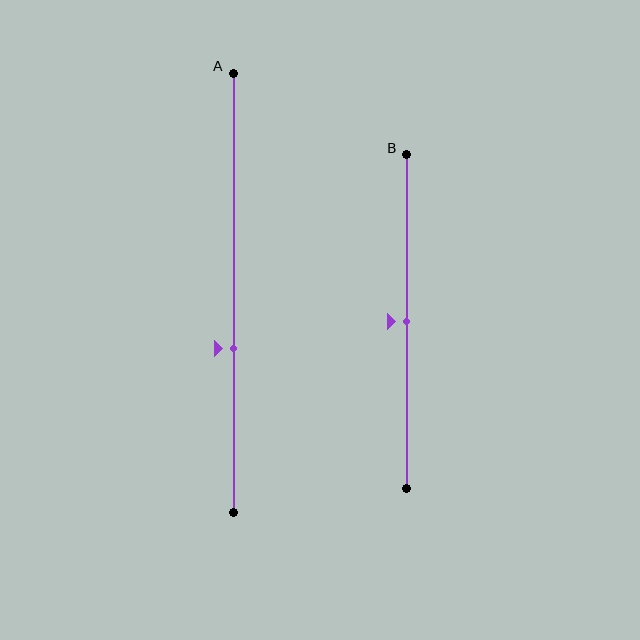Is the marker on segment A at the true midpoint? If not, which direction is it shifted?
No, the marker on segment A is shifted downward by about 13% of the segment length.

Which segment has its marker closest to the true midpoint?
Segment B has its marker closest to the true midpoint.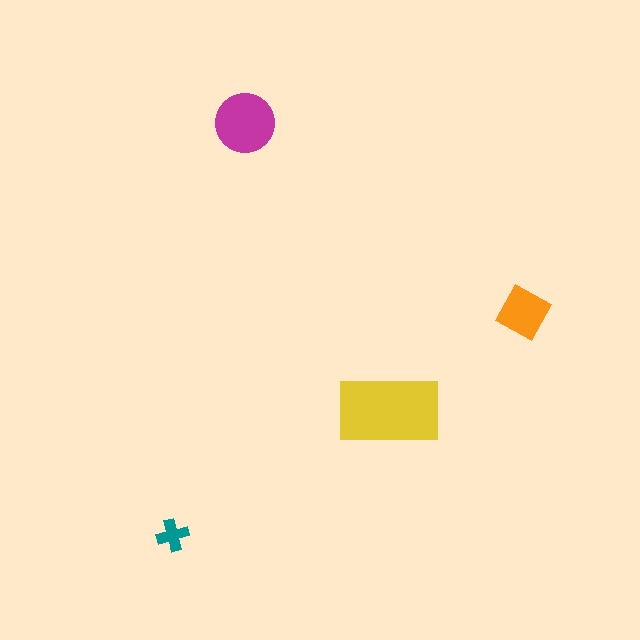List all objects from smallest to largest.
The teal cross, the orange square, the magenta circle, the yellow rectangle.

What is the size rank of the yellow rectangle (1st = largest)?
1st.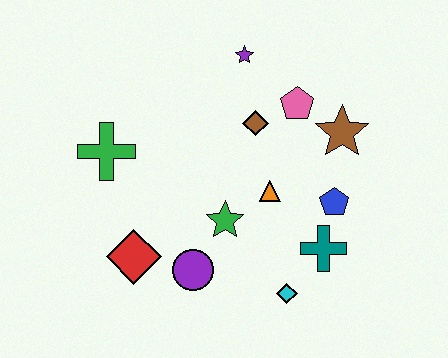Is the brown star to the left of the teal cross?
No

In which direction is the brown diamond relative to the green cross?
The brown diamond is to the right of the green cross.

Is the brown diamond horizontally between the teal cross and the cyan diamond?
No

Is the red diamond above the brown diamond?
No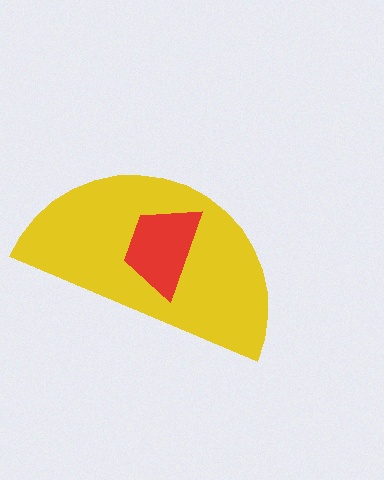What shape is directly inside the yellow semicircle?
The red trapezoid.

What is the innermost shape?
The red trapezoid.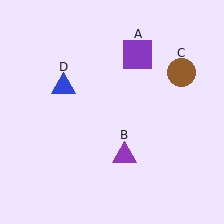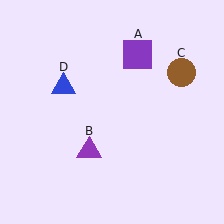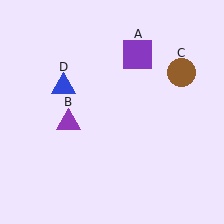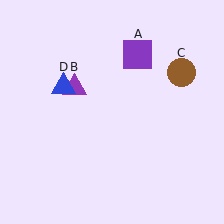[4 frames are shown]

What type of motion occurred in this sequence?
The purple triangle (object B) rotated clockwise around the center of the scene.